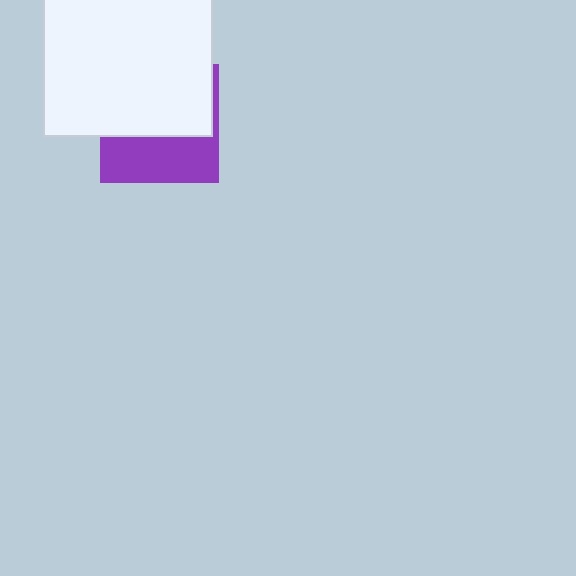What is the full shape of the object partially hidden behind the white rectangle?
The partially hidden object is a purple square.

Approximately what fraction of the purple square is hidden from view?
Roughly 59% of the purple square is hidden behind the white rectangle.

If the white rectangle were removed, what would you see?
You would see the complete purple square.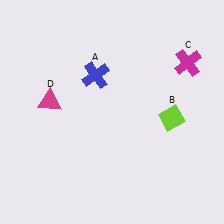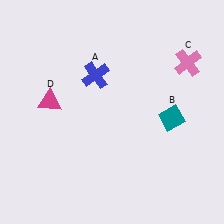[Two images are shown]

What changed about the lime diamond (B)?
In Image 1, B is lime. In Image 2, it changed to teal.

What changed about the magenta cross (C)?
In Image 1, C is magenta. In Image 2, it changed to pink.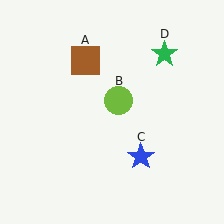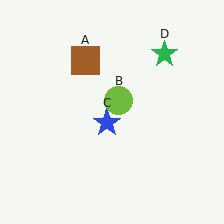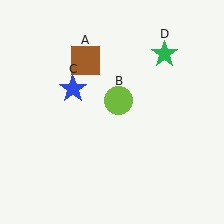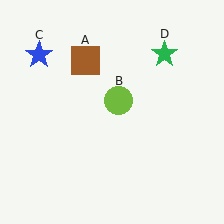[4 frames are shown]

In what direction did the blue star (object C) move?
The blue star (object C) moved up and to the left.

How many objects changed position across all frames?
1 object changed position: blue star (object C).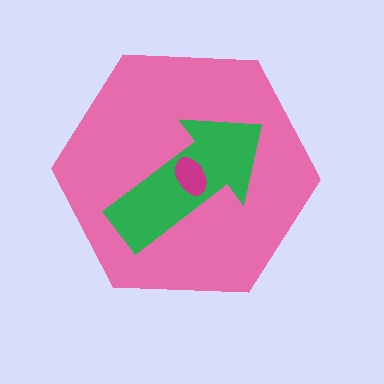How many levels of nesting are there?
3.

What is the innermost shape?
The magenta ellipse.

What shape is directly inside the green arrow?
The magenta ellipse.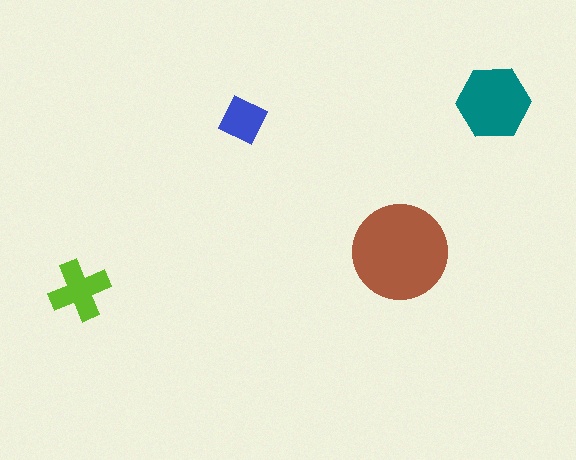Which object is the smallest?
The blue diamond.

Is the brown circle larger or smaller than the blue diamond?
Larger.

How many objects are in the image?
There are 4 objects in the image.